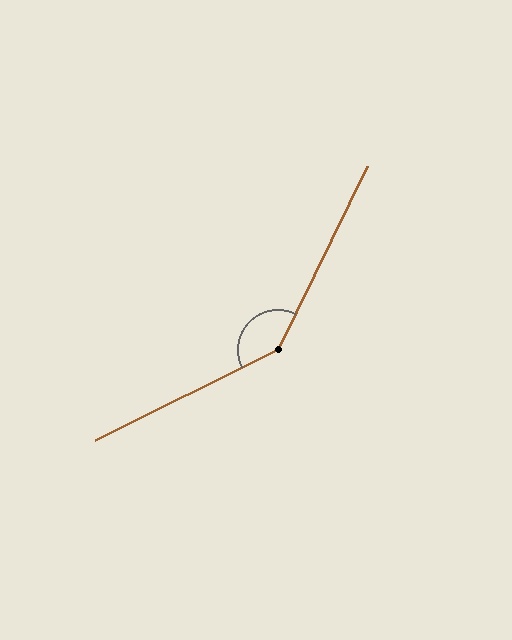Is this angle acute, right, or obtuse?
It is obtuse.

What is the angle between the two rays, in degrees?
Approximately 143 degrees.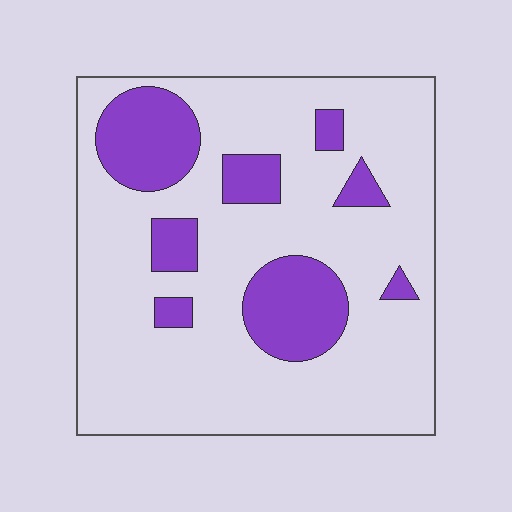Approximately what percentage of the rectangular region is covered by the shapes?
Approximately 20%.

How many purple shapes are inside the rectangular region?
8.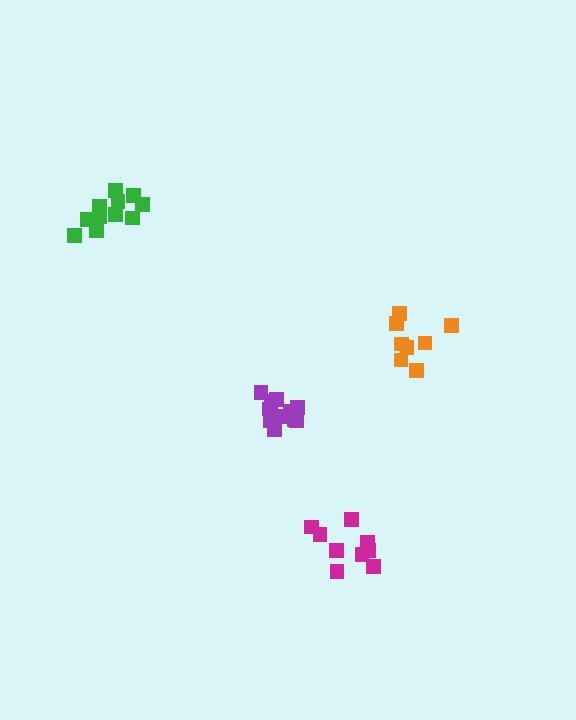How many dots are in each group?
Group 1: 8 dots, Group 2: 12 dots, Group 3: 9 dots, Group 4: 11 dots (40 total).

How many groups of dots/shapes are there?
There are 4 groups.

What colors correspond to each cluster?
The clusters are colored: orange, purple, magenta, green.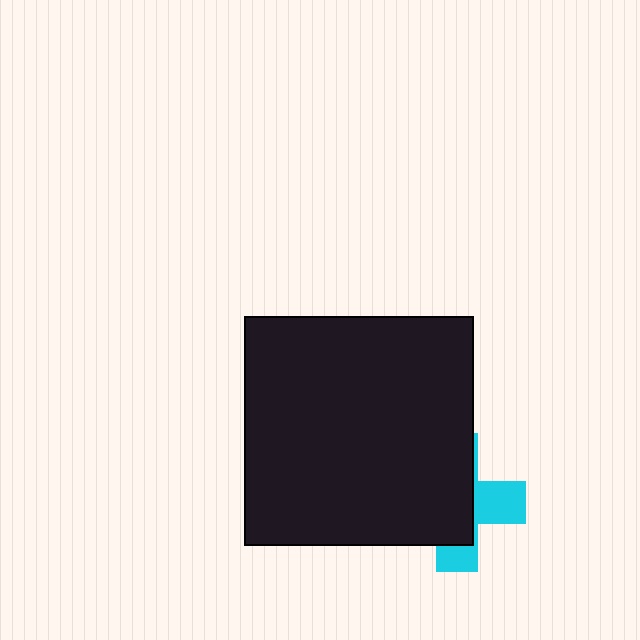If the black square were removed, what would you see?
You would see the complete cyan cross.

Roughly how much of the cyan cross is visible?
A small part of it is visible (roughly 36%).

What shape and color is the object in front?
The object in front is a black square.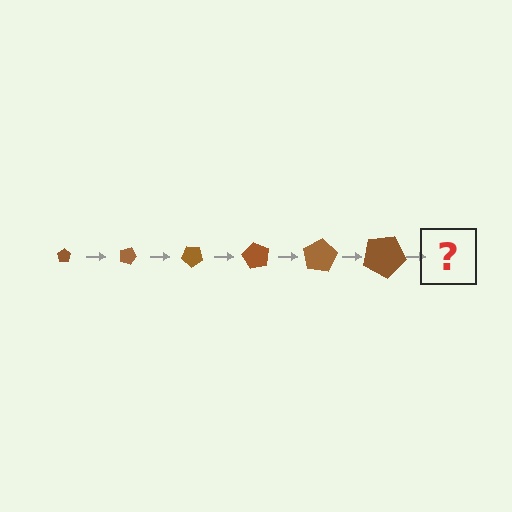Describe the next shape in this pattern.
It should be a pentagon, larger than the previous one and rotated 120 degrees from the start.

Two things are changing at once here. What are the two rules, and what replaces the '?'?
The two rules are that the pentagon grows larger each step and it rotates 20 degrees each step. The '?' should be a pentagon, larger than the previous one and rotated 120 degrees from the start.